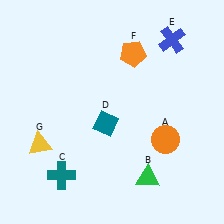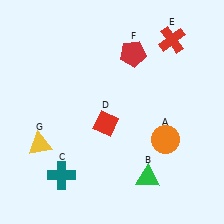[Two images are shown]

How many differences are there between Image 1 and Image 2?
There are 3 differences between the two images.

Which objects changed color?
D changed from teal to red. E changed from blue to red. F changed from orange to red.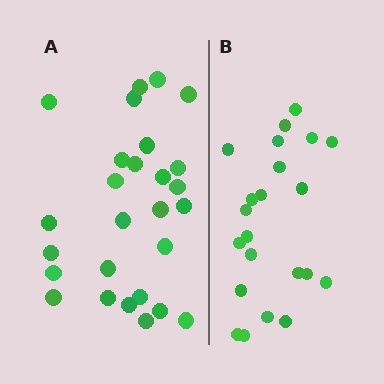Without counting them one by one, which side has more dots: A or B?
Region A (the left region) has more dots.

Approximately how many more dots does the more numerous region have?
Region A has about 5 more dots than region B.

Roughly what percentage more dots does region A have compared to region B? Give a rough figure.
About 25% more.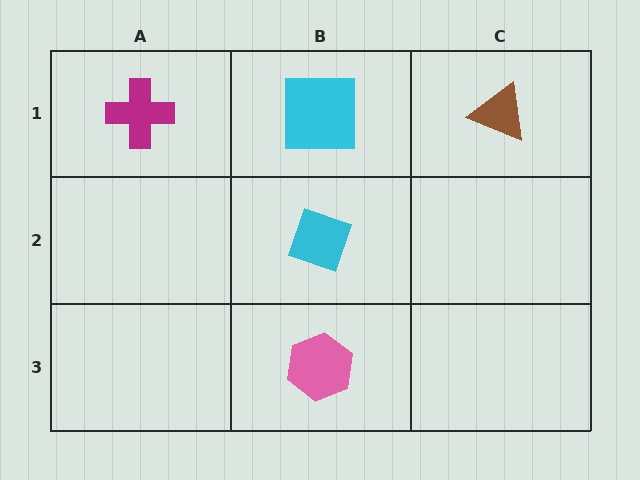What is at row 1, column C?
A brown triangle.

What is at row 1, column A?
A magenta cross.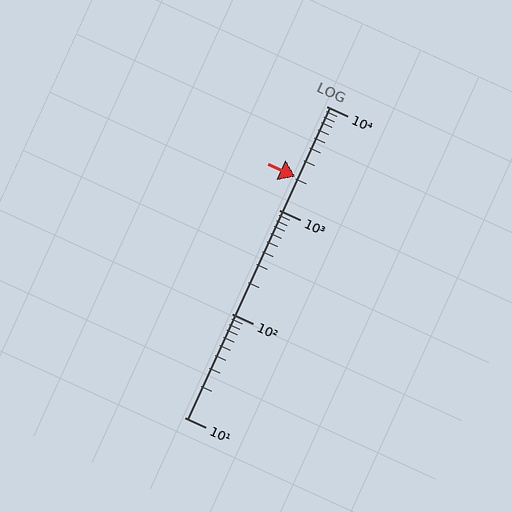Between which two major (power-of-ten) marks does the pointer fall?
The pointer is between 1000 and 10000.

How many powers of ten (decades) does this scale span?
The scale spans 3 decades, from 10 to 10000.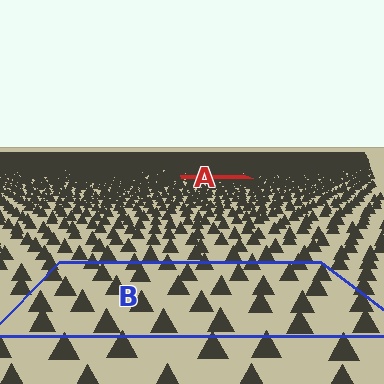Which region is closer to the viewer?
Region B is closer. The texture elements there are larger and more spread out.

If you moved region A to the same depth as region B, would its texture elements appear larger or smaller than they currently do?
They would appear larger. At a closer depth, the same texture elements are projected at a bigger on-screen size.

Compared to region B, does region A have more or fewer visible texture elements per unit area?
Region A has more texture elements per unit area — they are packed more densely because it is farther away.